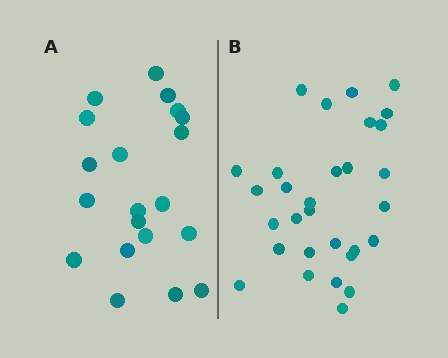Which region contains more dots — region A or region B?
Region B (the right region) has more dots.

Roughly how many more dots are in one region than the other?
Region B has roughly 10 or so more dots than region A.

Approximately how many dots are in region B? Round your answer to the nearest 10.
About 30 dots.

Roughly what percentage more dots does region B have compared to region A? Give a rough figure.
About 50% more.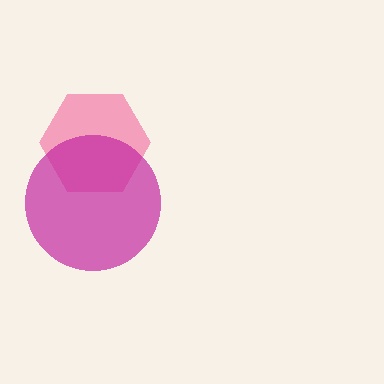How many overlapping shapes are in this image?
There are 2 overlapping shapes in the image.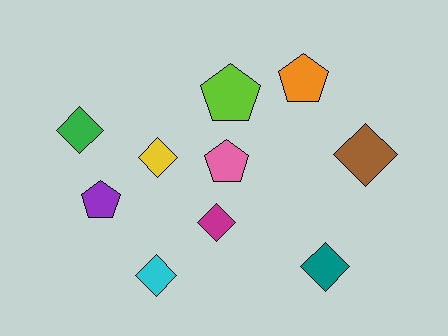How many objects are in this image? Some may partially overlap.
There are 10 objects.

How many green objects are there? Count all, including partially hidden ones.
There is 1 green object.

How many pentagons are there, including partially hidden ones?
There are 4 pentagons.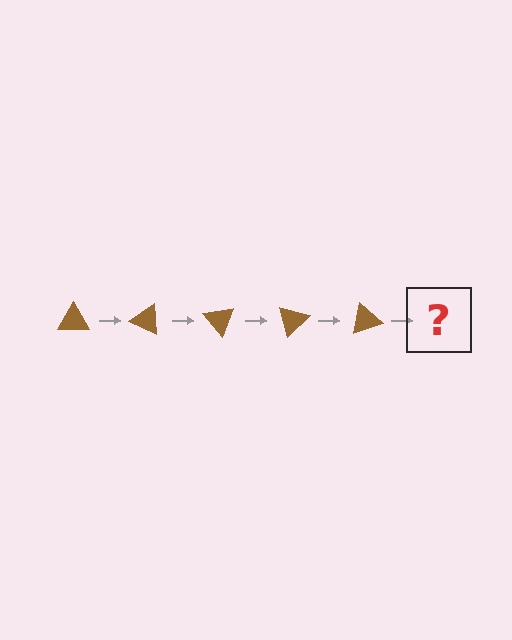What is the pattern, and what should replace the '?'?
The pattern is that the triangle rotates 25 degrees each step. The '?' should be a brown triangle rotated 125 degrees.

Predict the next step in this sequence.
The next step is a brown triangle rotated 125 degrees.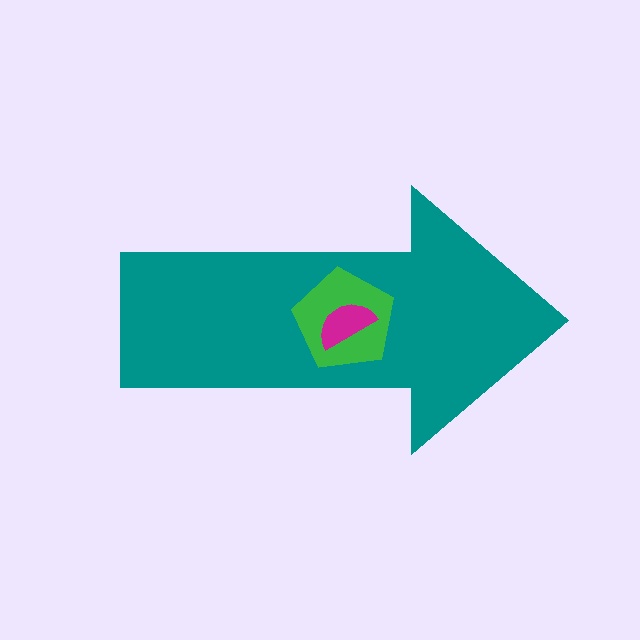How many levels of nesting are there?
3.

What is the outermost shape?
The teal arrow.